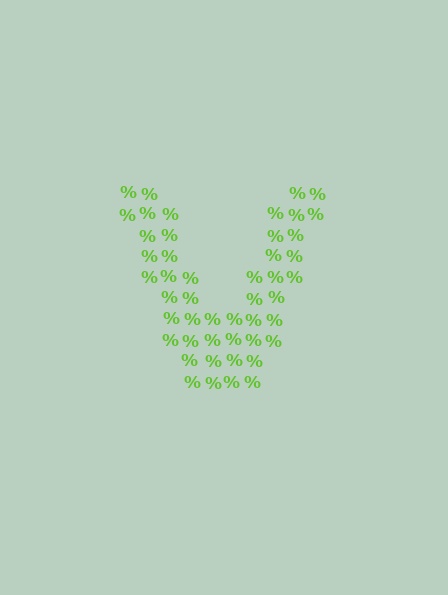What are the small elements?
The small elements are percent signs.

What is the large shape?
The large shape is the letter V.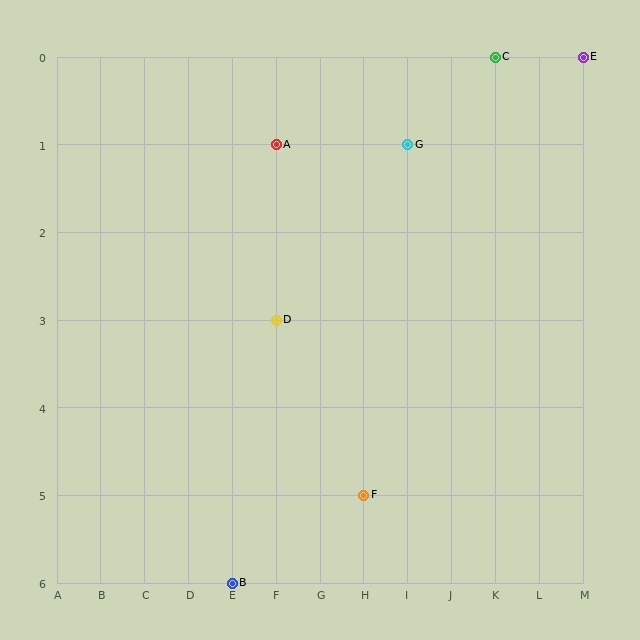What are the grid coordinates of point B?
Point B is at grid coordinates (E, 6).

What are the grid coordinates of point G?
Point G is at grid coordinates (I, 1).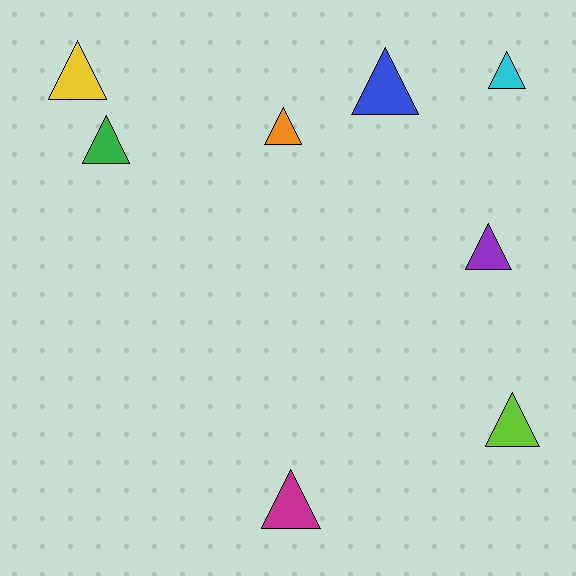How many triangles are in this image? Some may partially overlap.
There are 8 triangles.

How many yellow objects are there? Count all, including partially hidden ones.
There is 1 yellow object.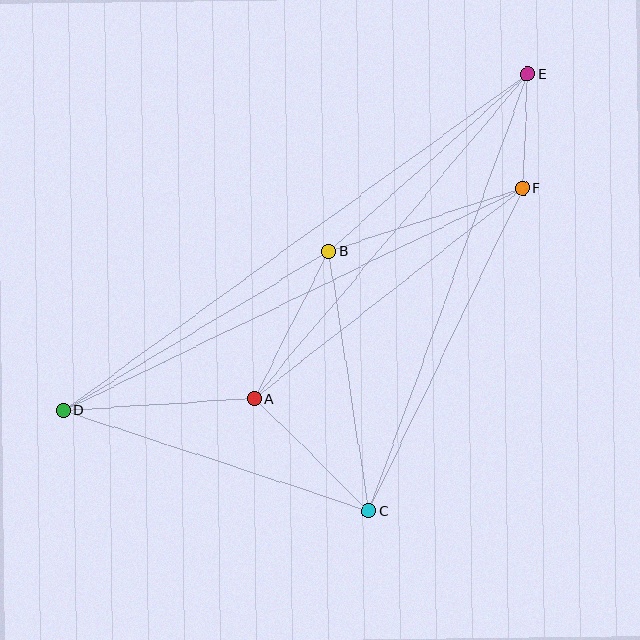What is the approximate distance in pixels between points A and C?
The distance between A and C is approximately 160 pixels.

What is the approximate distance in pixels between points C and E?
The distance between C and E is approximately 465 pixels.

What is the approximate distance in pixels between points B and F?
The distance between B and F is approximately 203 pixels.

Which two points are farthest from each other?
Points D and E are farthest from each other.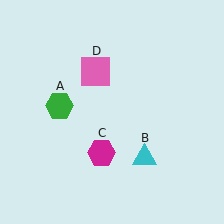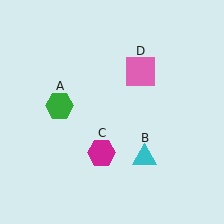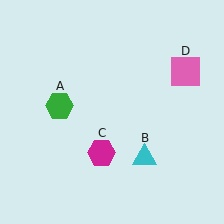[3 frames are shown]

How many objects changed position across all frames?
1 object changed position: pink square (object D).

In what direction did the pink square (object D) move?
The pink square (object D) moved right.